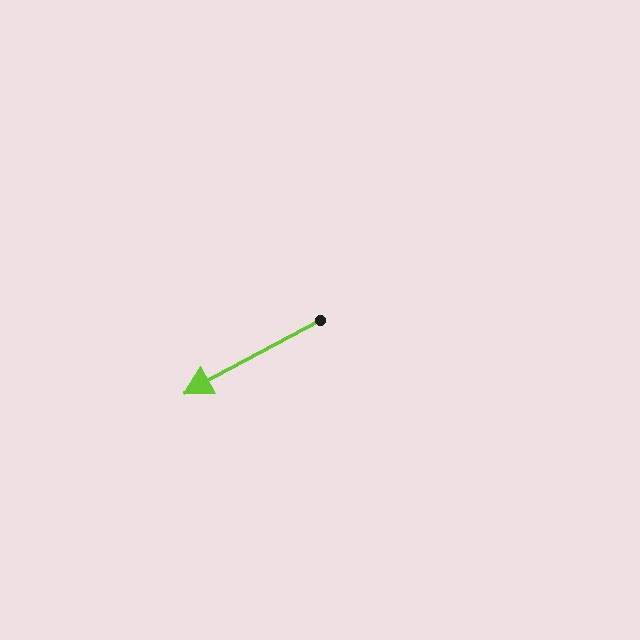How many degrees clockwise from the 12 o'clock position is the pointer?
Approximately 242 degrees.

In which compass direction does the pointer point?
Southwest.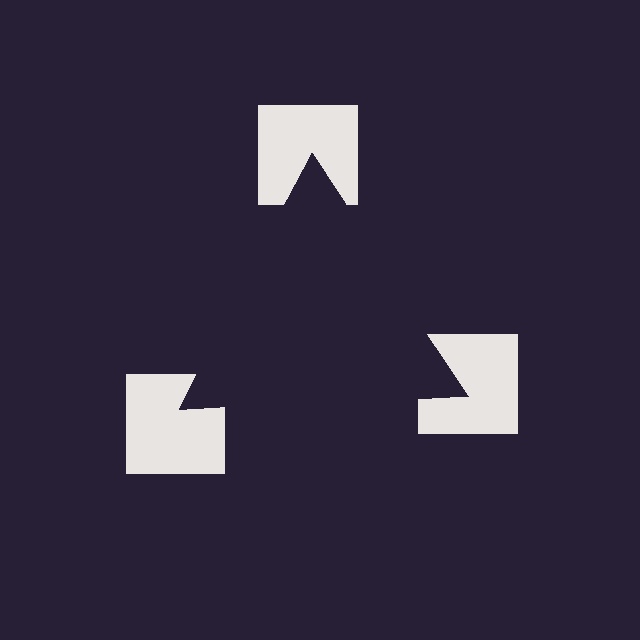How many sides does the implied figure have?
3 sides.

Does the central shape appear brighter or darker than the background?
It typically appears slightly darker than the background, even though no actual brightness change is drawn.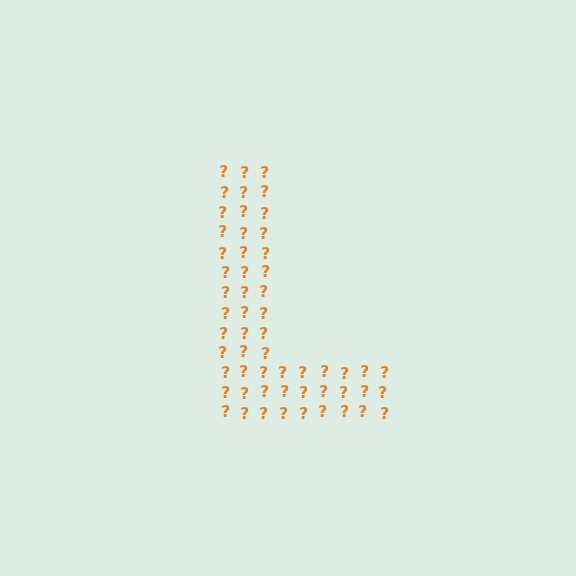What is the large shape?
The large shape is the letter L.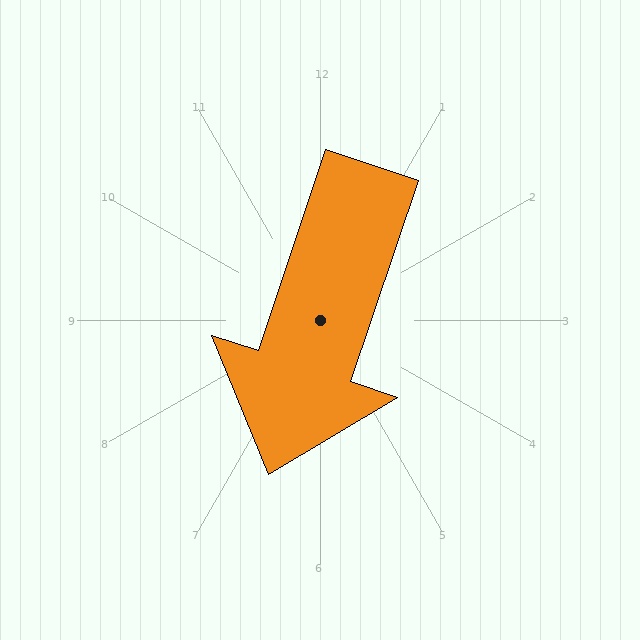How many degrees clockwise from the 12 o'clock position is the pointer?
Approximately 198 degrees.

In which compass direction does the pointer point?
South.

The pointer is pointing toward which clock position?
Roughly 7 o'clock.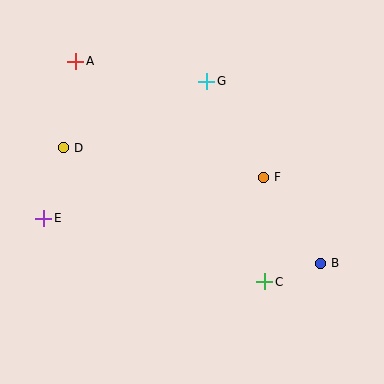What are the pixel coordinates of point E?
Point E is at (44, 218).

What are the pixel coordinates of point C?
Point C is at (265, 282).